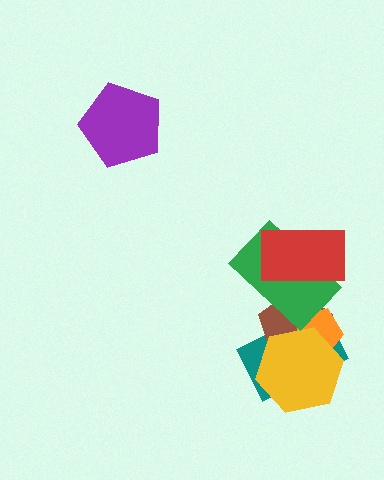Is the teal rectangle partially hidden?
Yes, it is partially covered by another shape.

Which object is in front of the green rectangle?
The red rectangle is in front of the green rectangle.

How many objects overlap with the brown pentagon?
5 objects overlap with the brown pentagon.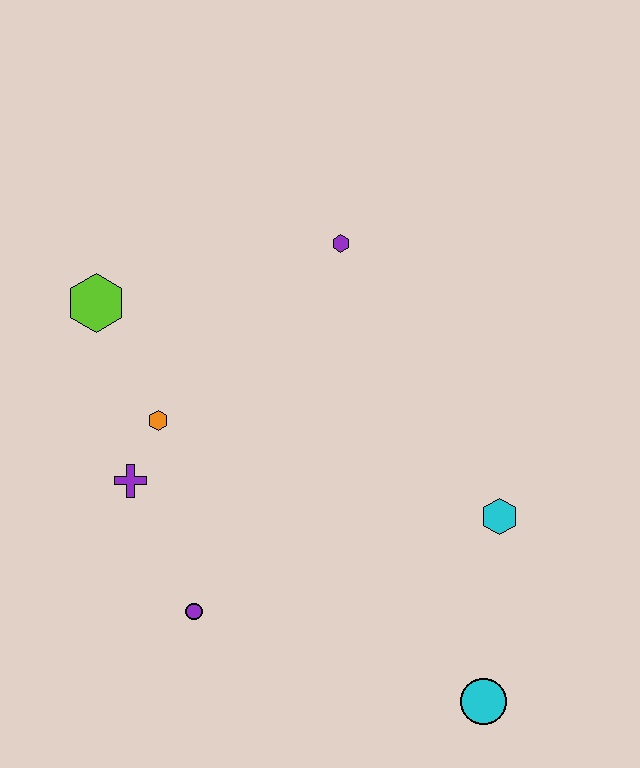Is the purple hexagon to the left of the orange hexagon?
No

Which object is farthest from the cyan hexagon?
The lime hexagon is farthest from the cyan hexagon.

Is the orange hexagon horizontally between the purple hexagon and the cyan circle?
No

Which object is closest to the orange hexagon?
The purple cross is closest to the orange hexagon.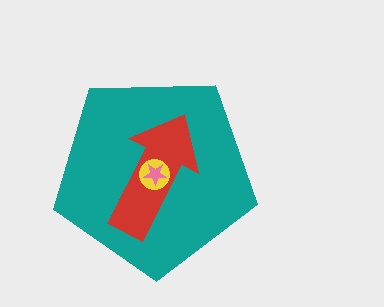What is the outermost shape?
The teal pentagon.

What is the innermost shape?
The pink star.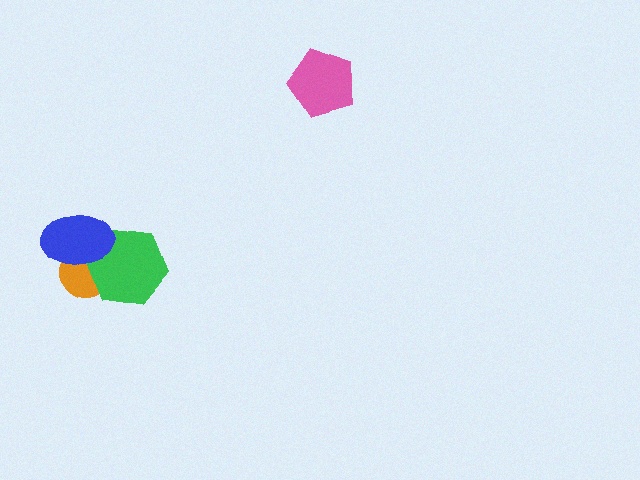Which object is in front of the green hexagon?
The blue ellipse is in front of the green hexagon.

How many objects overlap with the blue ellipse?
2 objects overlap with the blue ellipse.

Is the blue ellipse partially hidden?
No, no other shape covers it.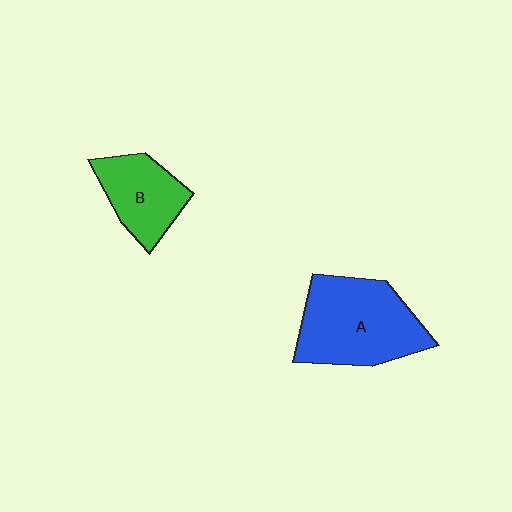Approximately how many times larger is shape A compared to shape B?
Approximately 1.7 times.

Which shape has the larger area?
Shape A (blue).